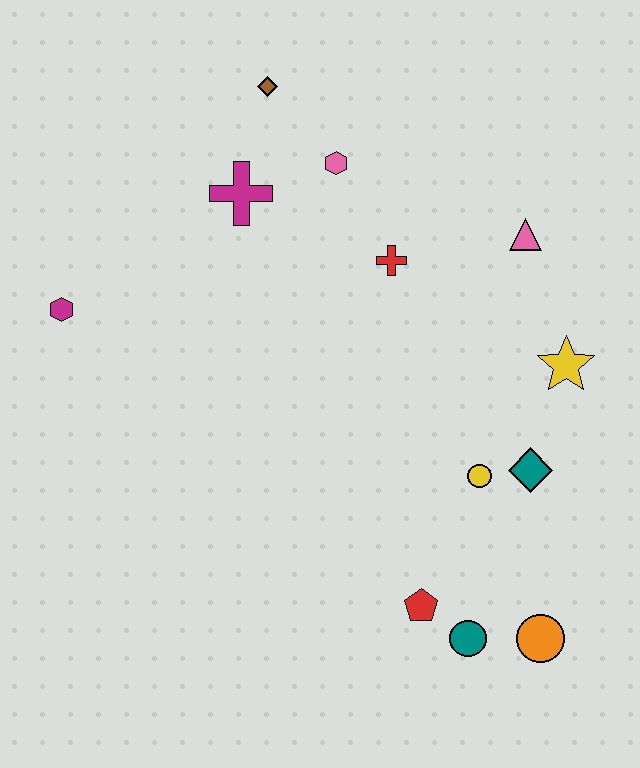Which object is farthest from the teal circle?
The brown diamond is farthest from the teal circle.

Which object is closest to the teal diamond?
The yellow circle is closest to the teal diamond.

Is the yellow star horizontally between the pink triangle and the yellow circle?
No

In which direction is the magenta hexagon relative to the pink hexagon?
The magenta hexagon is to the left of the pink hexagon.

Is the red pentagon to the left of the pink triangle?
Yes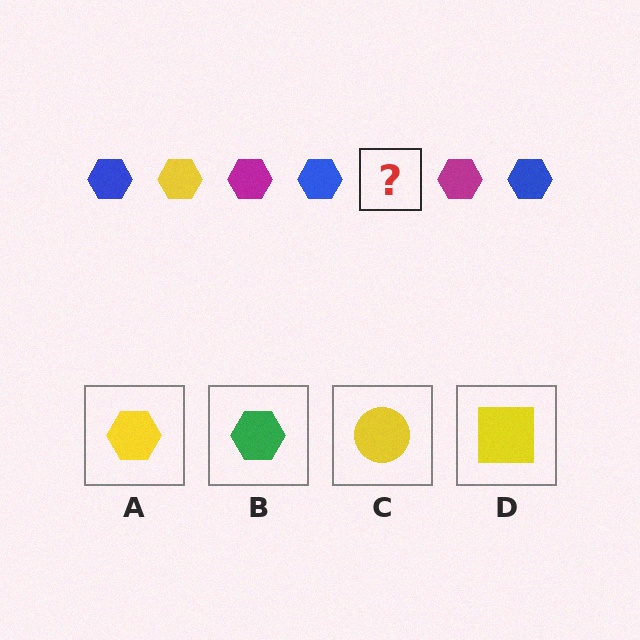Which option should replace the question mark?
Option A.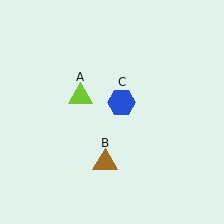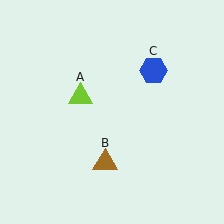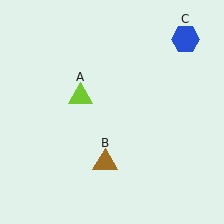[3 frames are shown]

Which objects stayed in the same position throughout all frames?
Lime triangle (object A) and brown triangle (object B) remained stationary.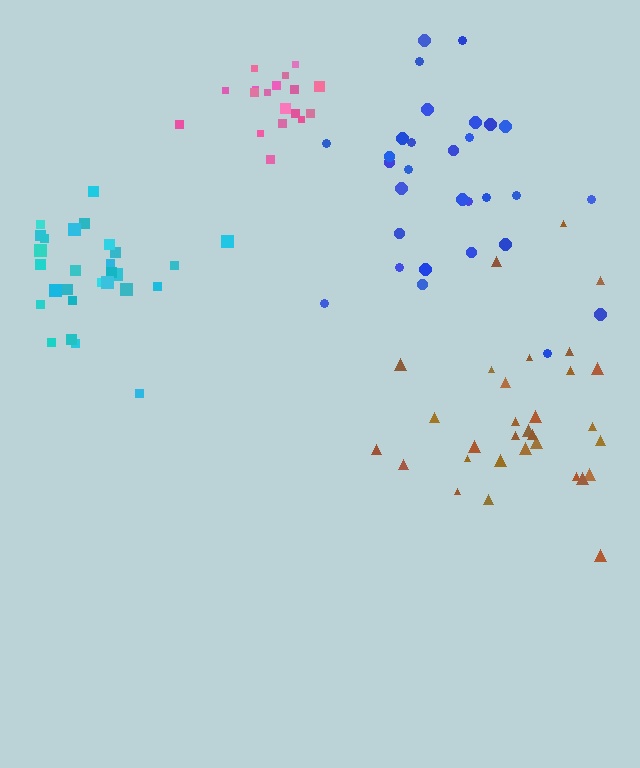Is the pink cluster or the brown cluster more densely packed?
Pink.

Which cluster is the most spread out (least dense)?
Brown.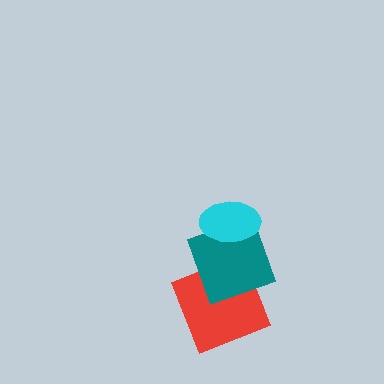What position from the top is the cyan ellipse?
The cyan ellipse is 1st from the top.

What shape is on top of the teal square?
The cyan ellipse is on top of the teal square.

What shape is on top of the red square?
The teal square is on top of the red square.